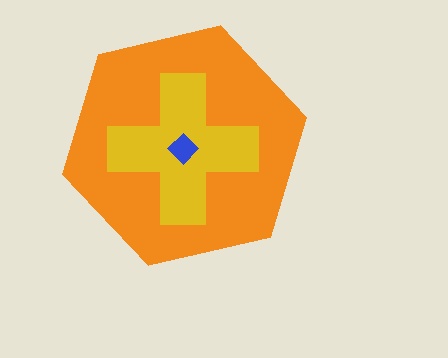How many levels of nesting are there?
3.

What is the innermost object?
The blue diamond.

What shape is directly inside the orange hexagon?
The yellow cross.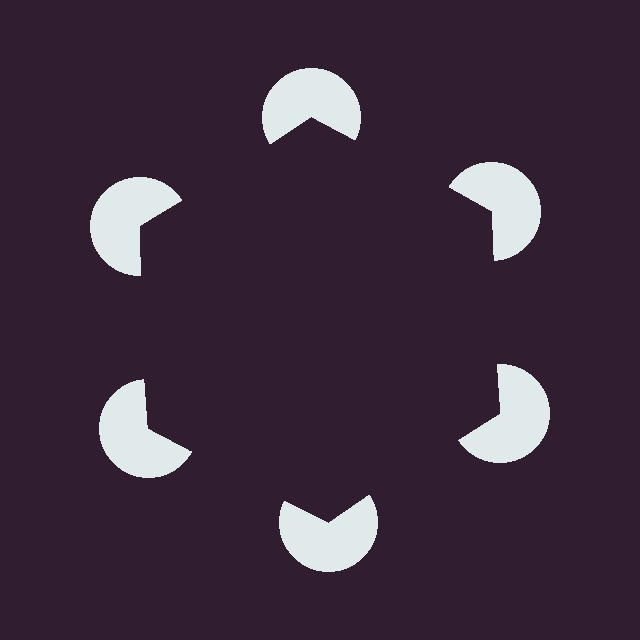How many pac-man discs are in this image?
There are 6 — one at each vertex of the illusory hexagon.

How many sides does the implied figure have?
6 sides.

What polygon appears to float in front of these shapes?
An illusory hexagon — its edges are inferred from the aligned wedge cuts in the pac-man discs, not physically drawn.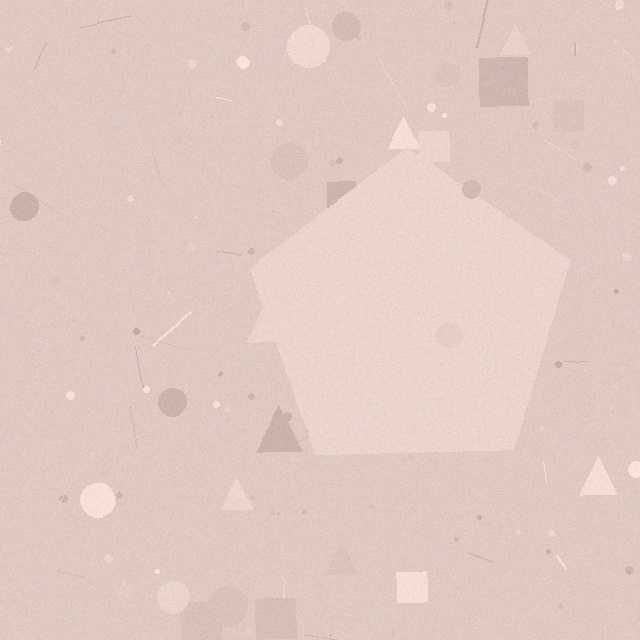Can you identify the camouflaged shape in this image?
The camouflaged shape is a pentagon.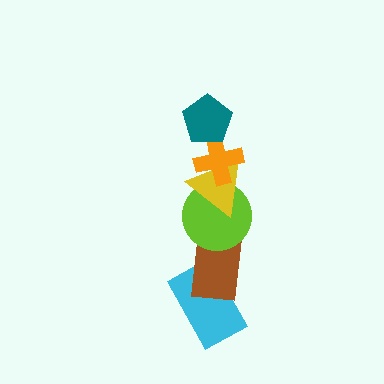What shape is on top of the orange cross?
The teal pentagon is on top of the orange cross.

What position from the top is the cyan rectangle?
The cyan rectangle is 6th from the top.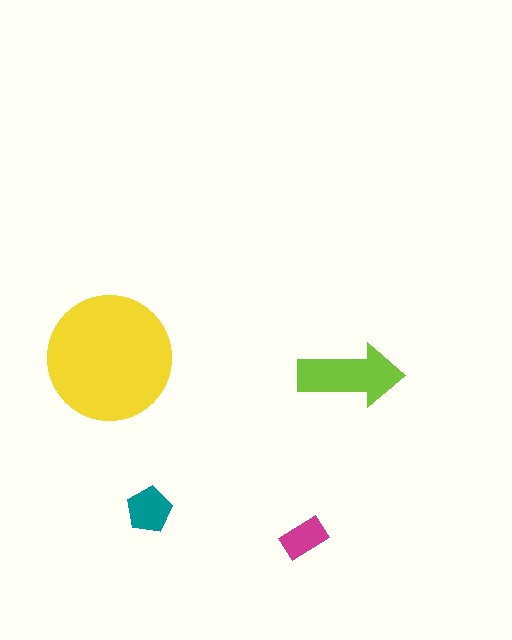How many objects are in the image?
There are 4 objects in the image.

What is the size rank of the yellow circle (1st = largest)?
1st.